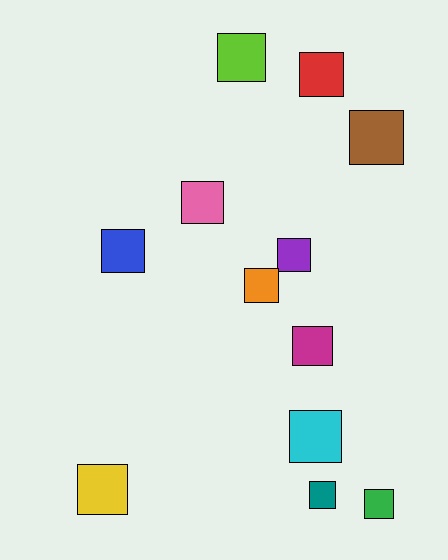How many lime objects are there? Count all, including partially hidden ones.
There is 1 lime object.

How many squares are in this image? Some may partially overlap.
There are 12 squares.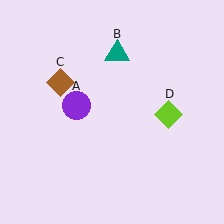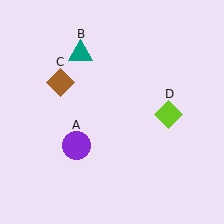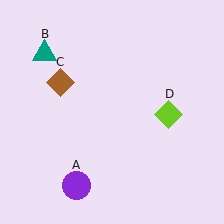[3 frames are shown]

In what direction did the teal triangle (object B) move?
The teal triangle (object B) moved left.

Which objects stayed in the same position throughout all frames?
Brown diamond (object C) and lime diamond (object D) remained stationary.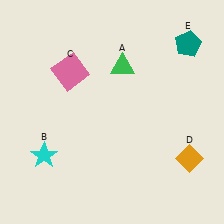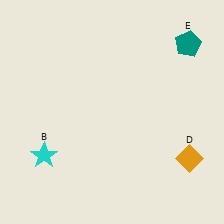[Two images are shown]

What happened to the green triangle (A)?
The green triangle (A) was removed in Image 2. It was in the top-right area of Image 1.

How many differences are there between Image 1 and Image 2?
There are 2 differences between the two images.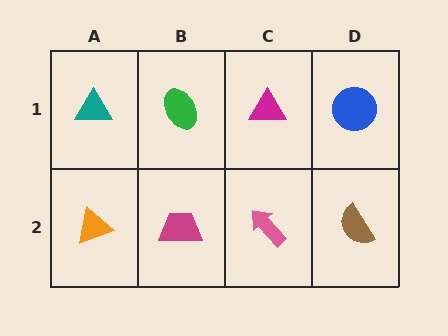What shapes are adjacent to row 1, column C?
A pink arrow (row 2, column C), a green ellipse (row 1, column B), a blue circle (row 1, column D).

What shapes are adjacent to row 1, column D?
A brown semicircle (row 2, column D), a magenta triangle (row 1, column C).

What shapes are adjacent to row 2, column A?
A teal triangle (row 1, column A), a magenta trapezoid (row 2, column B).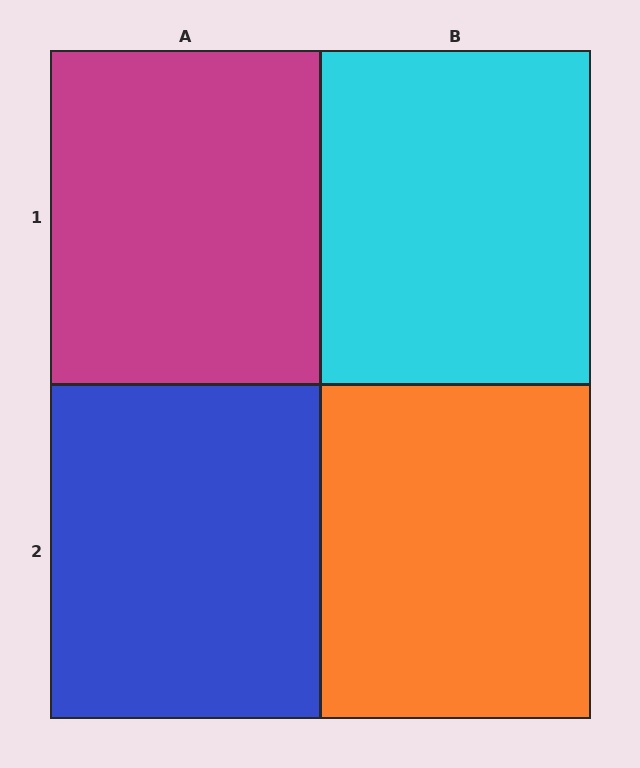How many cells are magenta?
1 cell is magenta.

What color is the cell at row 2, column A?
Blue.